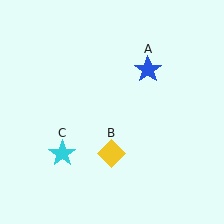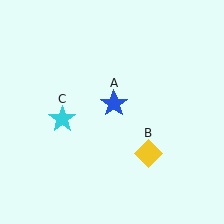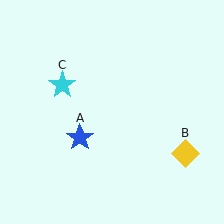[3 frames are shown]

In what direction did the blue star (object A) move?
The blue star (object A) moved down and to the left.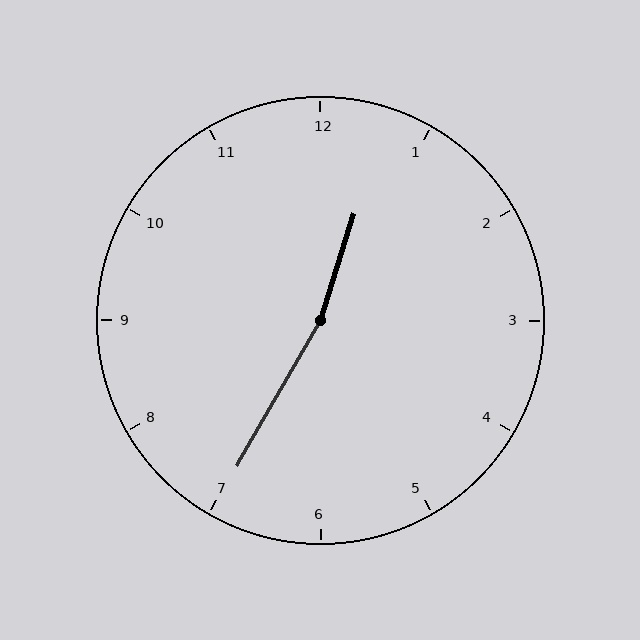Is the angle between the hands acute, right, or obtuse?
It is obtuse.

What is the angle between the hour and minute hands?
Approximately 168 degrees.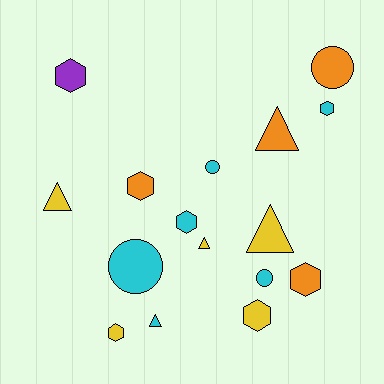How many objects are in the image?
There are 16 objects.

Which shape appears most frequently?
Hexagon, with 7 objects.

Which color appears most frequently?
Cyan, with 6 objects.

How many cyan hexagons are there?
There are 2 cyan hexagons.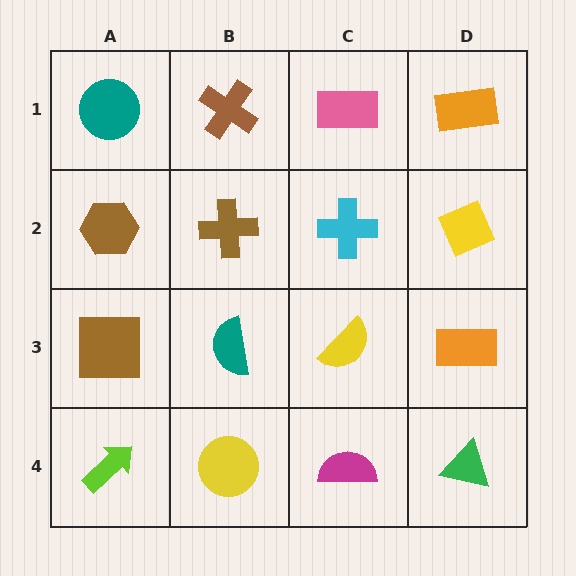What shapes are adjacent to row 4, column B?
A teal semicircle (row 3, column B), a lime arrow (row 4, column A), a magenta semicircle (row 4, column C).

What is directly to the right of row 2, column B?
A cyan cross.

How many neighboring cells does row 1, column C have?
3.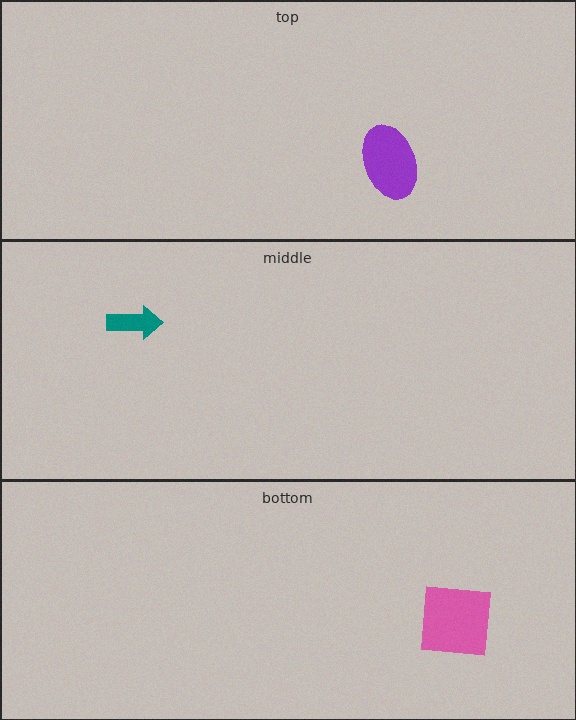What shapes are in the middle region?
The teal arrow.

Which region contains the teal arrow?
The middle region.